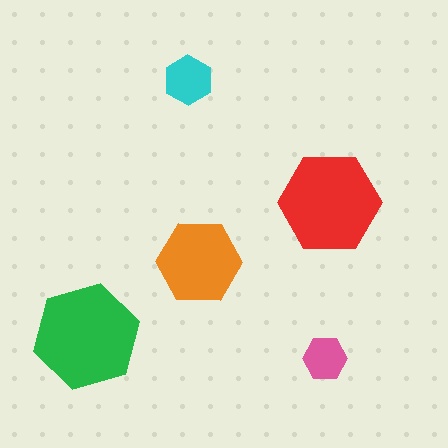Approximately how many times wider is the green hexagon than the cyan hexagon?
About 2 times wider.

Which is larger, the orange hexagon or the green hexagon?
The green one.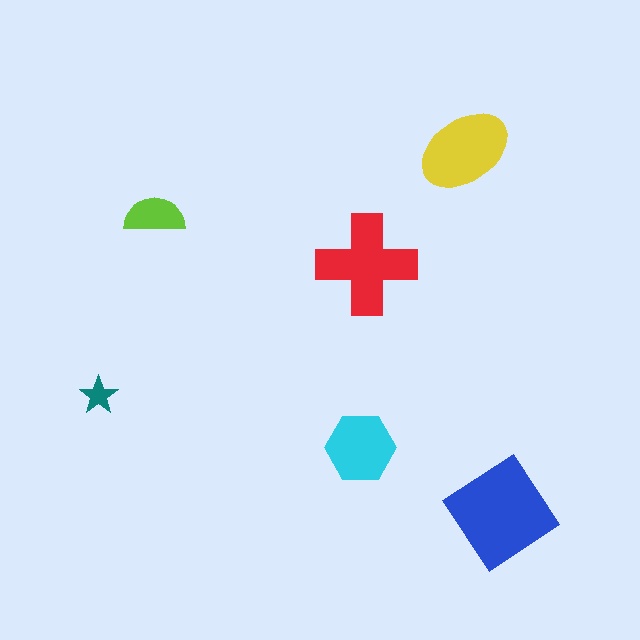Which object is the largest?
The blue diamond.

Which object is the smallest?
The teal star.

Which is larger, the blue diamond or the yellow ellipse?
The blue diamond.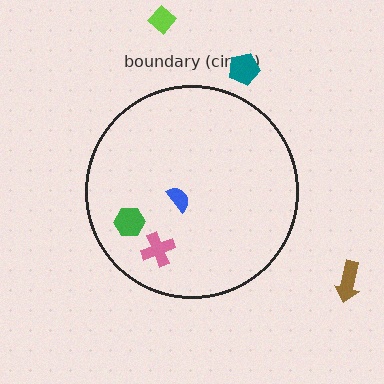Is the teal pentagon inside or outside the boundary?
Outside.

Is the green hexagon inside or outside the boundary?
Inside.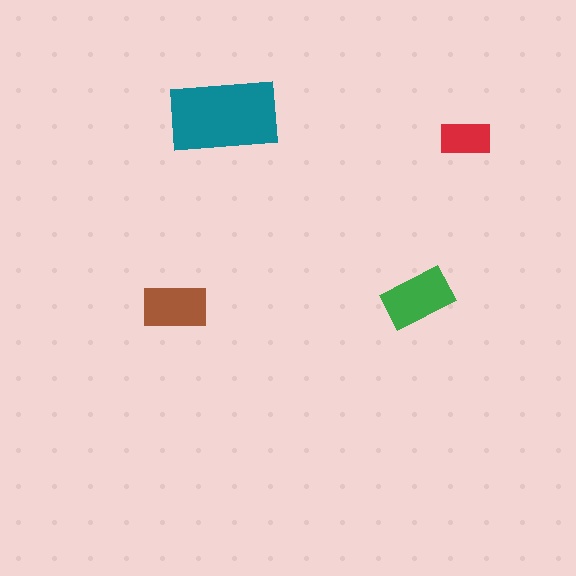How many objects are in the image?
There are 4 objects in the image.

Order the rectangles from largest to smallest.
the teal one, the green one, the brown one, the red one.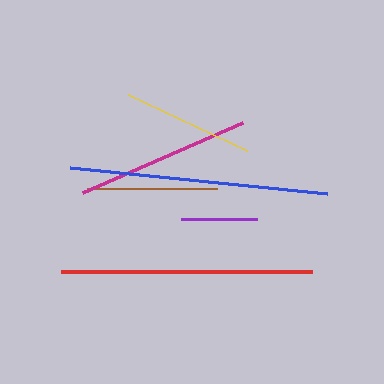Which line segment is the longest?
The blue line is the longest at approximately 258 pixels.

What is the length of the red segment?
The red segment is approximately 251 pixels long.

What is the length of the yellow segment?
The yellow segment is approximately 131 pixels long.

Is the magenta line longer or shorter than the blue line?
The blue line is longer than the magenta line.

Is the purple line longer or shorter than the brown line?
The brown line is longer than the purple line.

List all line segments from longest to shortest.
From longest to shortest: blue, red, magenta, yellow, brown, purple.